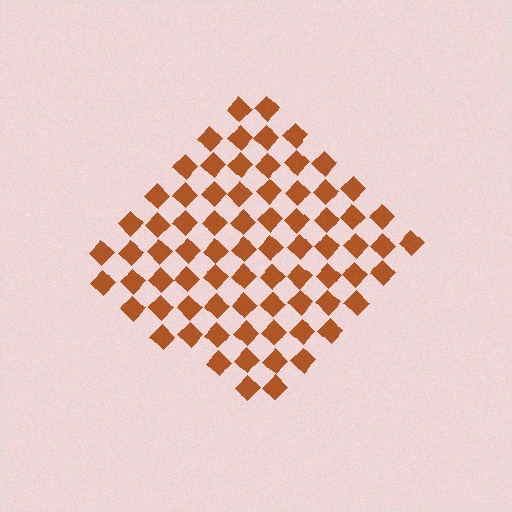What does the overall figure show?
The overall figure shows a diamond.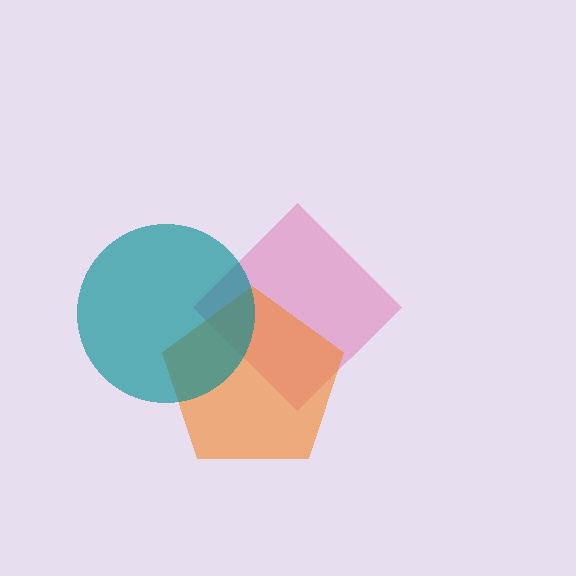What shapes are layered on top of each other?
The layered shapes are: a pink diamond, an orange pentagon, a teal circle.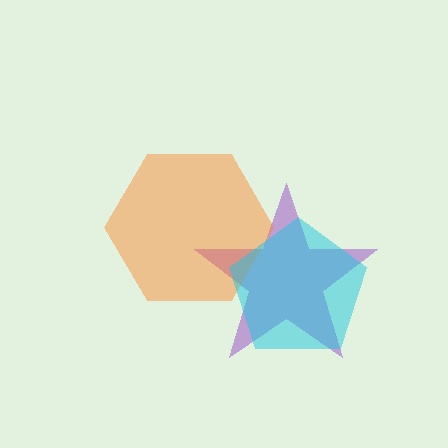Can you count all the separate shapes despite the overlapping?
Yes, there are 3 separate shapes.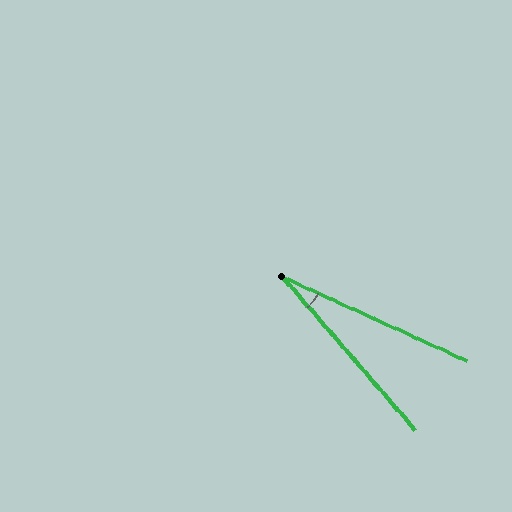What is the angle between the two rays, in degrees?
Approximately 25 degrees.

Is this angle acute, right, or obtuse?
It is acute.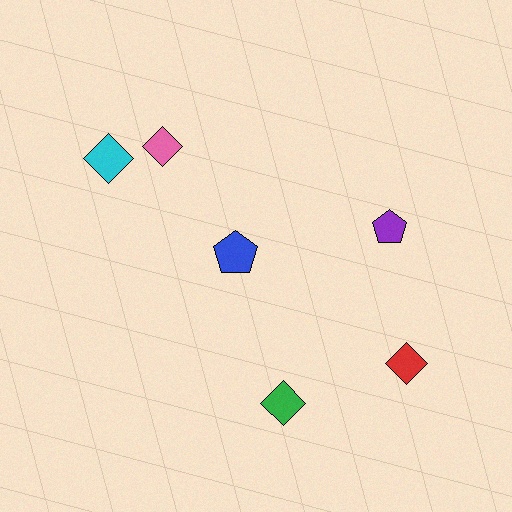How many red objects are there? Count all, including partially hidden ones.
There is 1 red object.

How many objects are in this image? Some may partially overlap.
There are 6 objects.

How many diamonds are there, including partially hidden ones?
There are 4 diamonds.